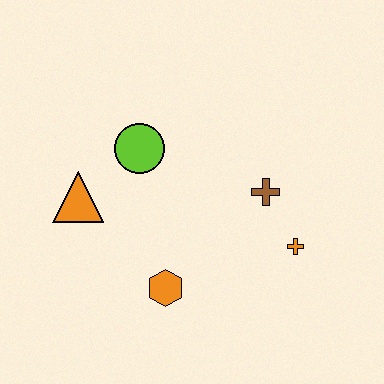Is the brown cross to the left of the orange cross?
Yes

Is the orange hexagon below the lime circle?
Yes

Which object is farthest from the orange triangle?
The orange cross is farthest from the orange triangle.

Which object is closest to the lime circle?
The orange triangle is closest to the lime circle.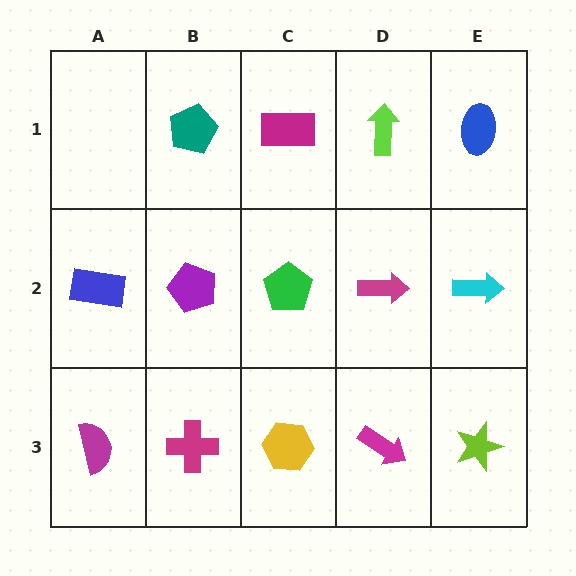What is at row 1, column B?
A teal pentagon.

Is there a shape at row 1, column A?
No, that cell is empty.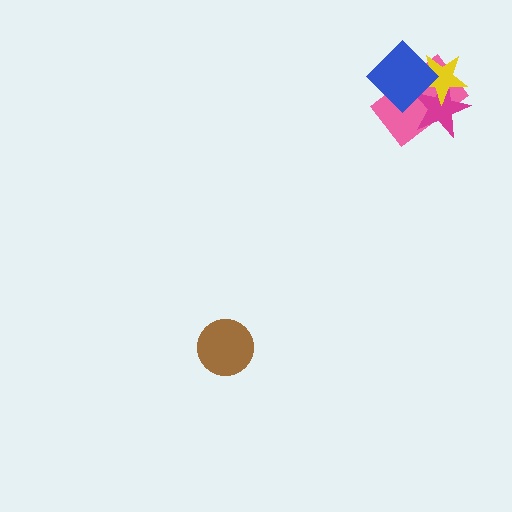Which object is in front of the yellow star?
The blue diamond is in front of the yellow star.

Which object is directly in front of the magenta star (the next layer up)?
The yellow star is directly in front of the magenta star.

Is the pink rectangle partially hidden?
Yes, it is partially covered by another shape.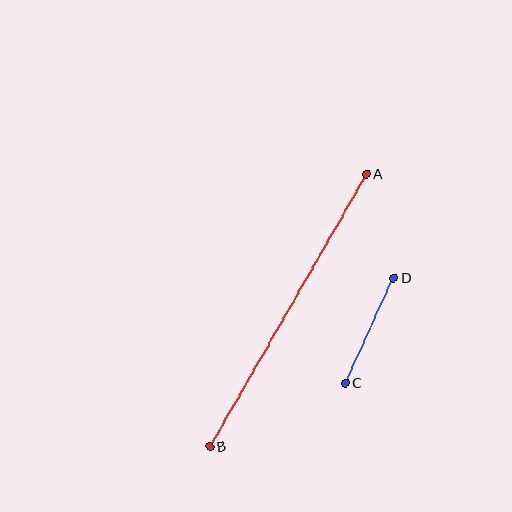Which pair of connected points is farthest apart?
Points A and B are farthest apart.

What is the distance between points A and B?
The distance is approximately 314 pixels.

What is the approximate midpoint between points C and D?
The midpoint is at approximately (369, 331) pixels.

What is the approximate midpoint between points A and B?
The midpoint is at approximately (288, 310) pixels.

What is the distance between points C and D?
The distance is approximately 116 pixels.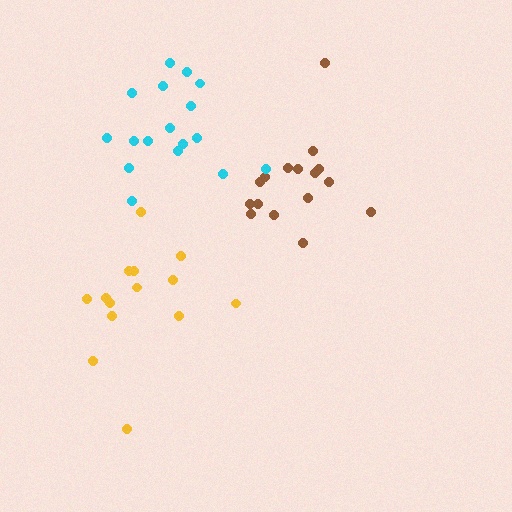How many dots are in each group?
Group 1: 14 dots, Group 2: 16 dots, Group 3: 17 dots (47 total).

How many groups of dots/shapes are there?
There are 3 groups.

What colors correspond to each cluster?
The clusters are colored: yellow, brown, cyan.